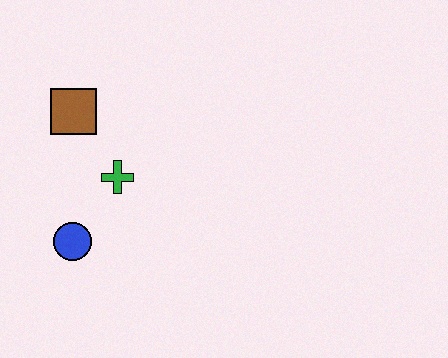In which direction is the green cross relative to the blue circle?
The green cross is above the blue circle.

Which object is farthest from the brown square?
The blue circle is farthest from the brown square.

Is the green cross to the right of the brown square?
Yes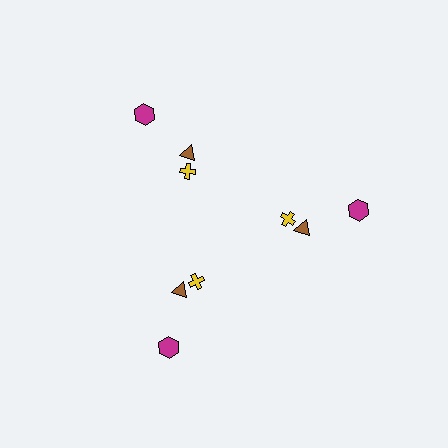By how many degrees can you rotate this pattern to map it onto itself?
The pattern maps onto itself every 120 degrees of rotation.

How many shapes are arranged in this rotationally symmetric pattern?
There are 9 shapes, arranged in 3 groups of 3.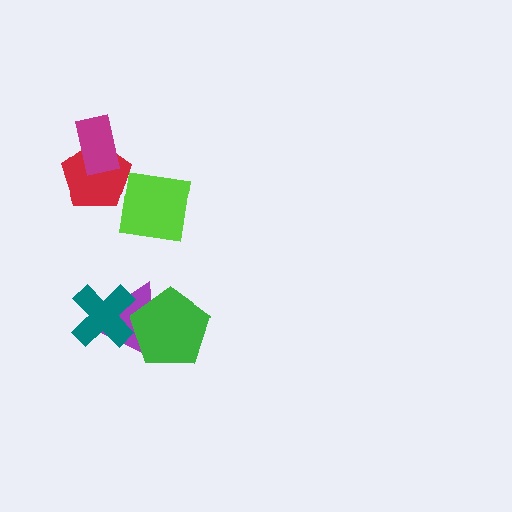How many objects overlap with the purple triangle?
2 objects overlap with the purple triangle.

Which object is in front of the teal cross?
The green pentagon is in front of the teal cross.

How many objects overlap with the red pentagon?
1 object overlaps with the red pentagon.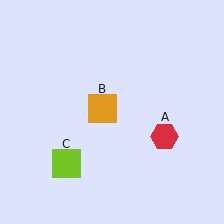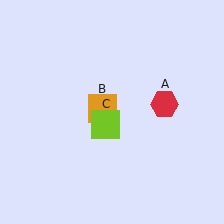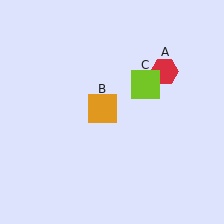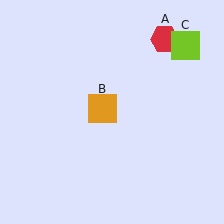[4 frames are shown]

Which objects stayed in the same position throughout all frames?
Orange square (object B) remained stationary.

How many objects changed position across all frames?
2 objects changed position: red hexagon (object A), lime square (object C).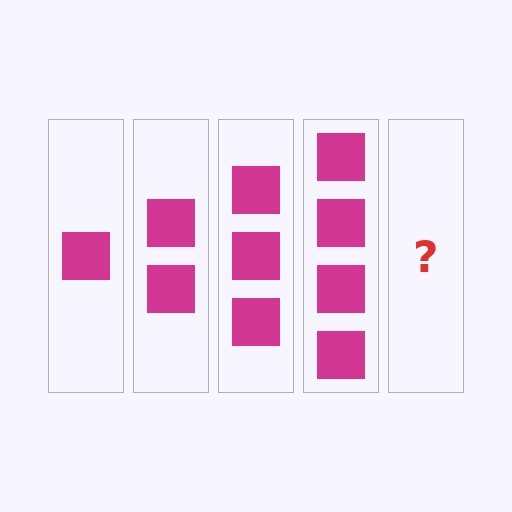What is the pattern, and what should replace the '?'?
The pattern is that each step adds one more square. The '?' should be 5 squares.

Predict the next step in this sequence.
The next step is 5 squares.